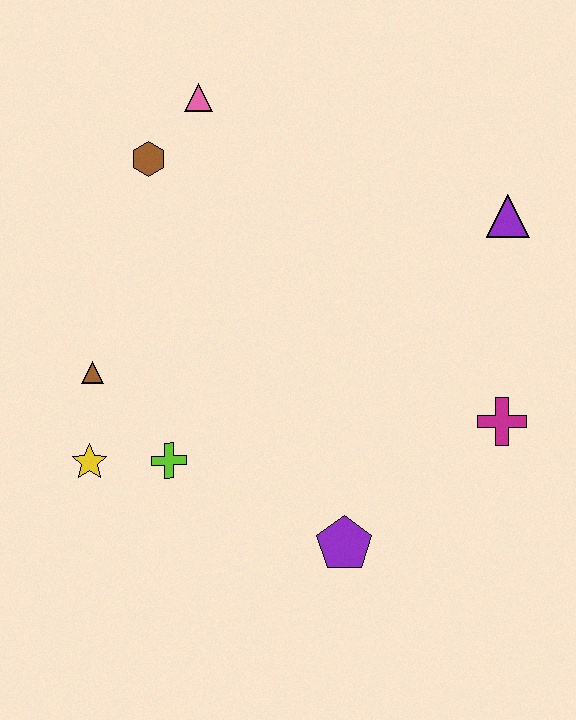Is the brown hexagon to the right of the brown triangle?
Yes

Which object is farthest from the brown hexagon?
The magenta cross is farthest from the brown hexagon.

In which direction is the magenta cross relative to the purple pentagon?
The magenta cross is to the right of the purple pentagon.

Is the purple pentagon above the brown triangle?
No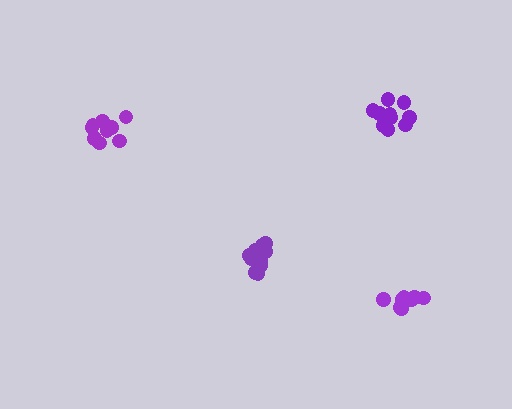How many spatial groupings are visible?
There are 4 spatial groupings.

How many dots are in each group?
Group 1: 11 dots, Group 2: 10 dots, Group 3: 11 dots, Group 4: 8 dots (40 total).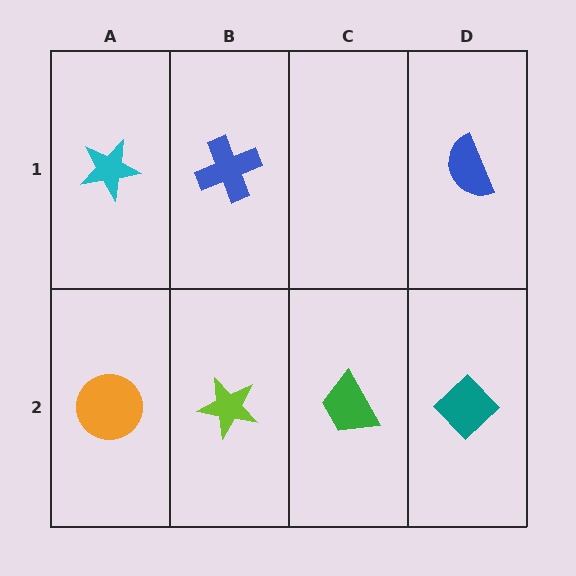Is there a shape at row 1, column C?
No, that cell is empty.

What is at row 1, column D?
A blue semicircle.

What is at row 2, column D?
A teal diamond.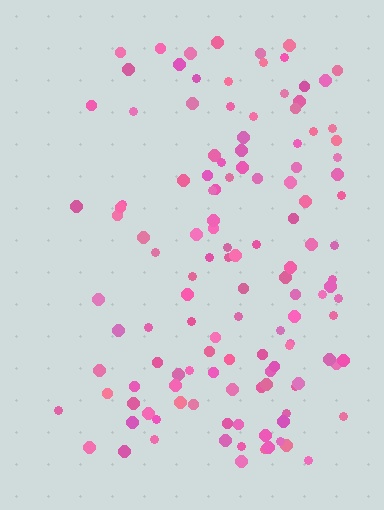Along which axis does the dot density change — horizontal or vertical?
Horizontal.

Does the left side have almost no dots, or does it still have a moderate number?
Still a moderate number, just noticeably fewer than the right.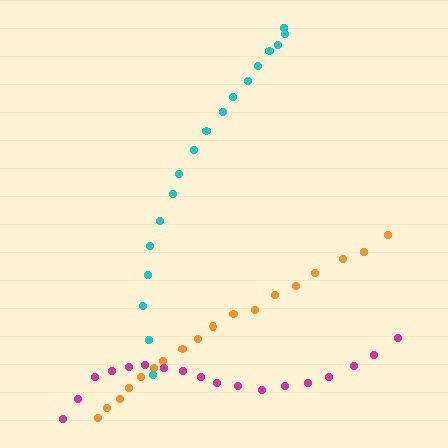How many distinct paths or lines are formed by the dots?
There are 3 distinct paths.